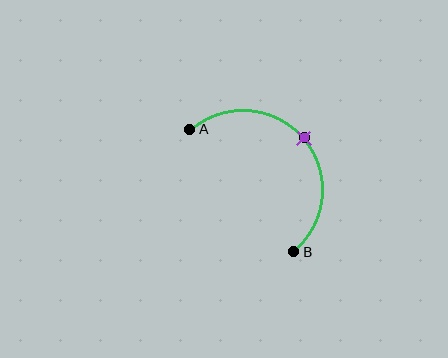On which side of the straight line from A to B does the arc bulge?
The arc bulges above and to the right of the straight line connecting A and B.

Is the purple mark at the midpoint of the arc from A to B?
Yes. The purple mark lies on the arc at equal arc-length from both A and B — it is the arc midpoint.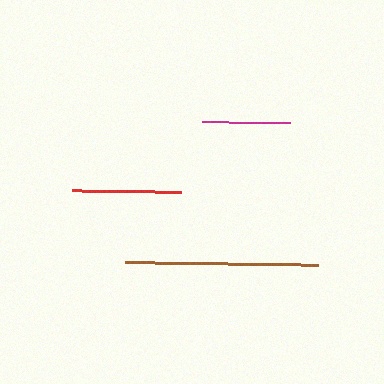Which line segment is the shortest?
The magenta line is the shortest at approximately 88 pixels.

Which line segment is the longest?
The brown line is the longest at approximately 193 pixels.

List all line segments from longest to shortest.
From longest to shortest: brown, red, magenta.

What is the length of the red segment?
The red segment is approximately 108 pixels long.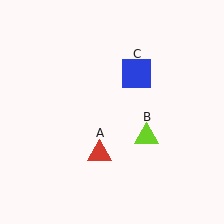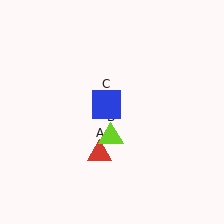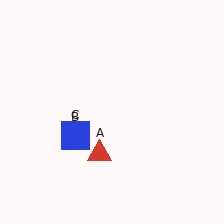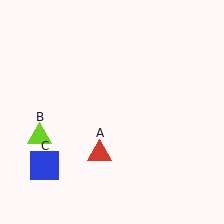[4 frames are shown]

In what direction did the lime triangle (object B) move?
The lime triangle (object B) moved left.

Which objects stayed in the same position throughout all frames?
Red triangle (object A) remained stationary.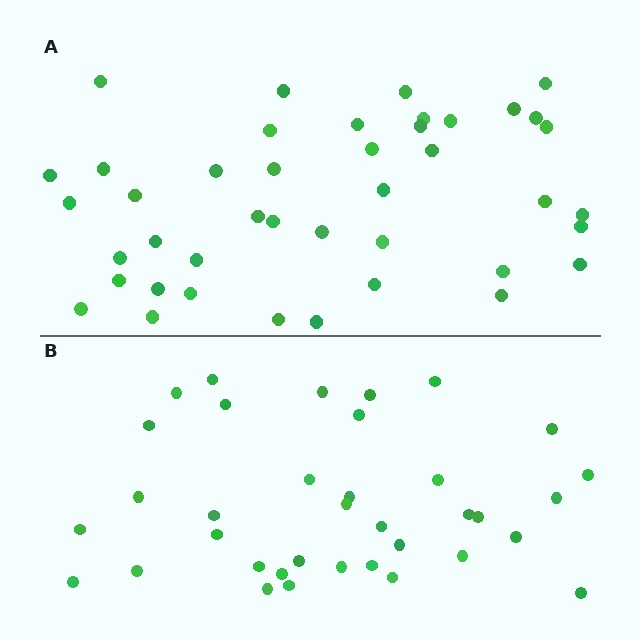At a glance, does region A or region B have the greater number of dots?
Region A (the top region) has more dots.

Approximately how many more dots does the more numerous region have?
Region A has about 6 more dots than region B.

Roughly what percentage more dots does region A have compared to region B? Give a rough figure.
About 15% more.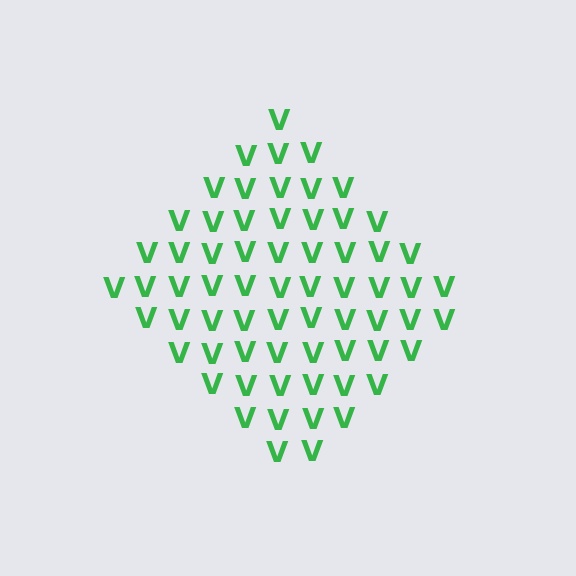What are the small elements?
The small elements are letter V's.